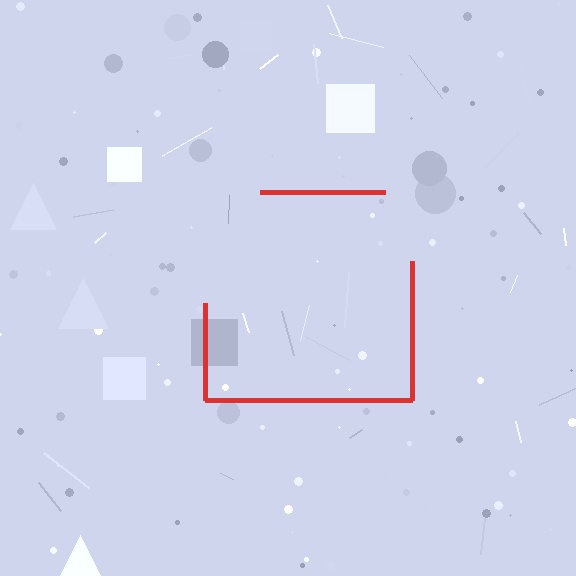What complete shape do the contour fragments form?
The contour fragments form a square.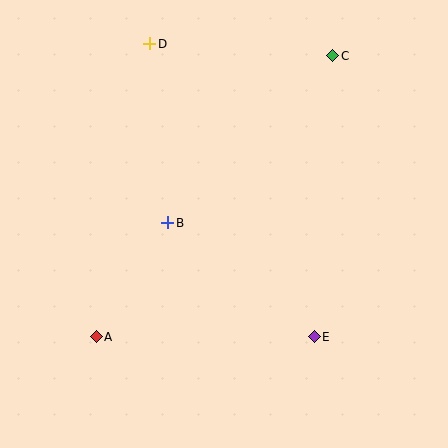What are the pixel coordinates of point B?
Point B is at (168, 223).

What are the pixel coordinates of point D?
Point D is at (150, 44).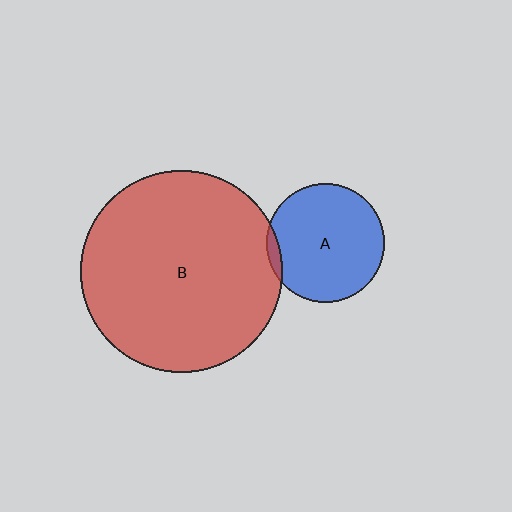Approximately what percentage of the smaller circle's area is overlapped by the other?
Approximately 5%.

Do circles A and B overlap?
Yes.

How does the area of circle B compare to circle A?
Approximately 2.9 times.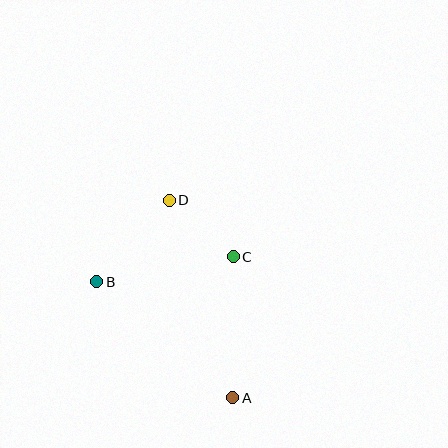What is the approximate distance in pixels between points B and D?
The distance between B and D is approximately 110 pixels.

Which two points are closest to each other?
Points C and D are closest to each other.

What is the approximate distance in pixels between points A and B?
The distance between A and B is approximately 178 pixels.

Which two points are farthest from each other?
Points A and D are farthest from each other.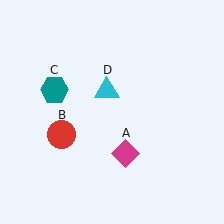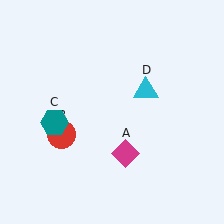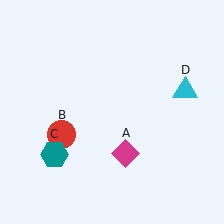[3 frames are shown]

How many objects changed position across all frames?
2 objects changed position: teal hexagon (object C), cyan triangle (object D).